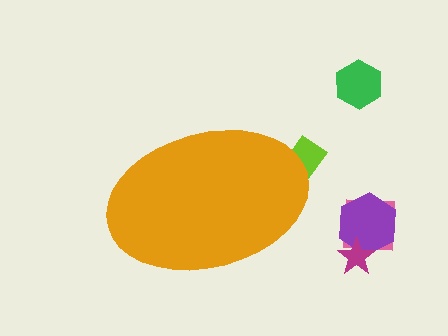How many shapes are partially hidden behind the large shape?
1 shape is partially hidden.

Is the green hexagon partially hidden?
No, the green hexagon is fully visible.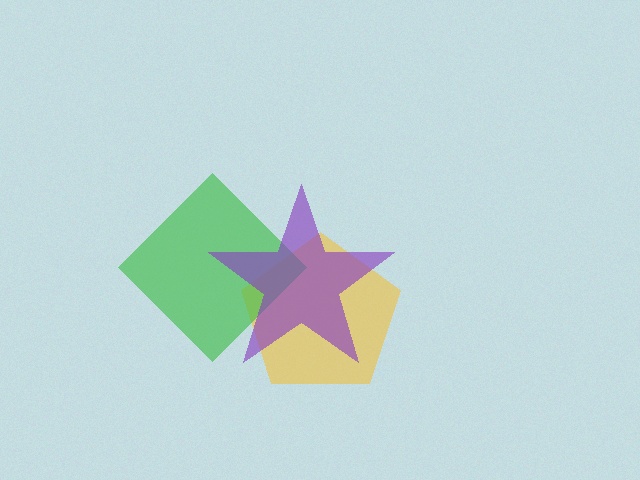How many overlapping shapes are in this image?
There are 3 overlapping shapes in the image.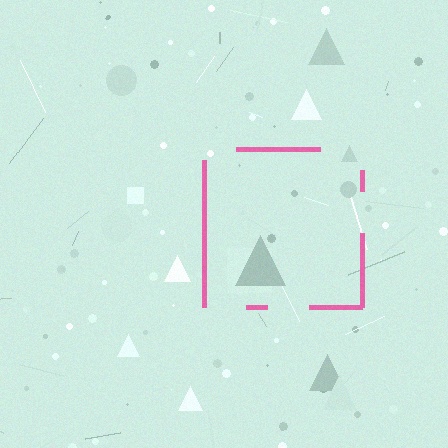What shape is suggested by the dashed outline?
The dashed outline suggests a square.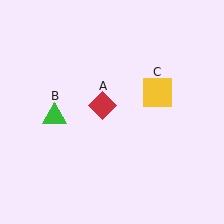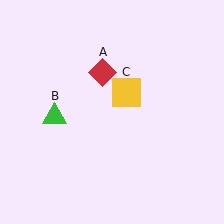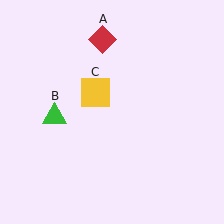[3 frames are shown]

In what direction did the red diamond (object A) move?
The red diamond (object A) moved up.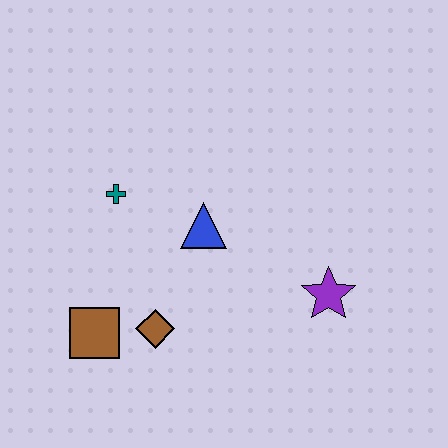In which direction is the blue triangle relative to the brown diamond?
The blue triangle is above the brown diamond.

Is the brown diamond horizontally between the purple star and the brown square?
Yes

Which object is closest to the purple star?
The blue triangle is closest to the purple star.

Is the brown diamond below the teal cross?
Yes